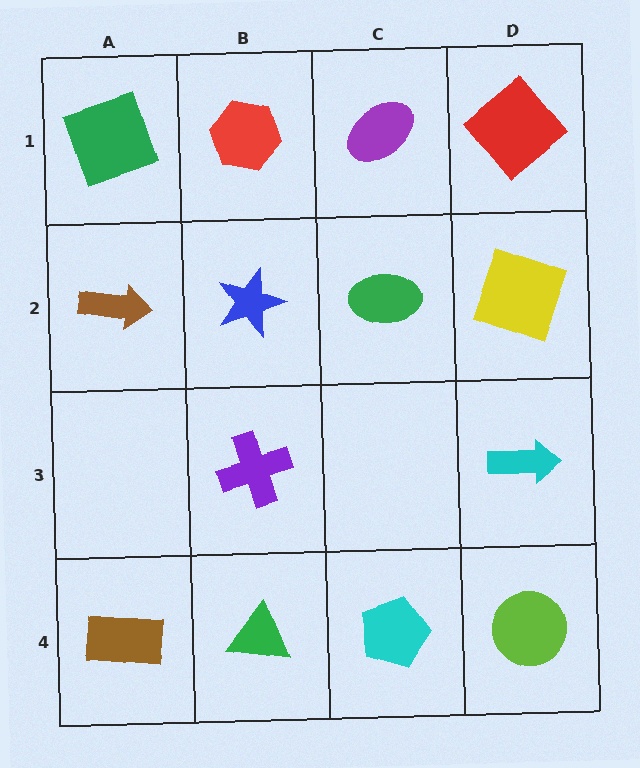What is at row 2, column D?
A yellow square.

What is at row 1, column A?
A green square.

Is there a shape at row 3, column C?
No, that cell is empty.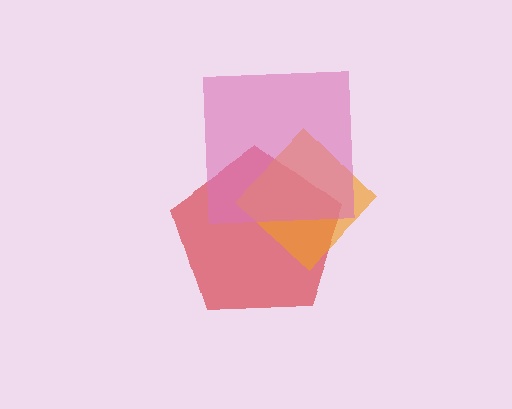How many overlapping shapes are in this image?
There are 3 overlapping shapes in the image.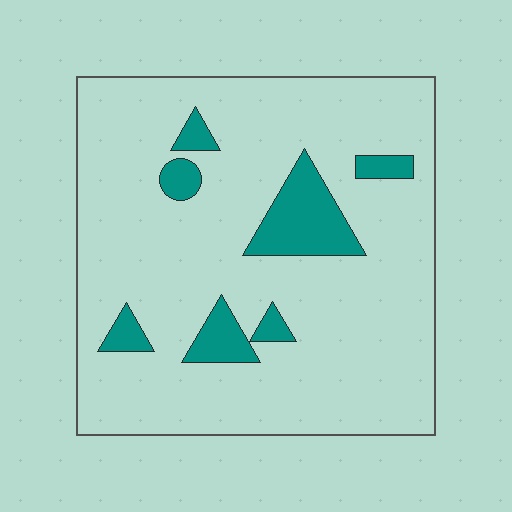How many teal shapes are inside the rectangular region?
7.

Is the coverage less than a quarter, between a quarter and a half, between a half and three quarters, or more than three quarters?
Less than a quarter.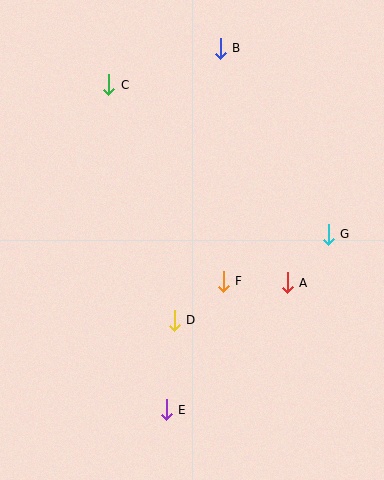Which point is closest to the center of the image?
Point F at (223, 281) is closest to the center.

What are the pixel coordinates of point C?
Point C is at (109, 85).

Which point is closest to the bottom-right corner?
Point A is closest to the bottom-right corner.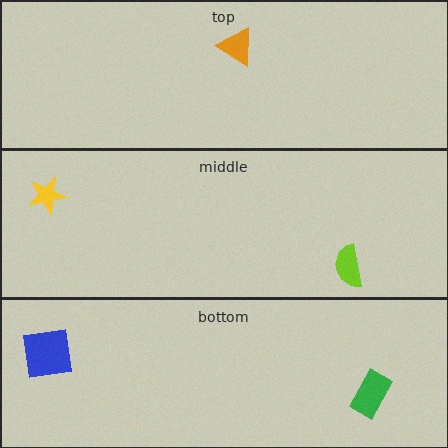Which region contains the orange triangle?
The top region.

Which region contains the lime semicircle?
The middle region.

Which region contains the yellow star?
The middle region.